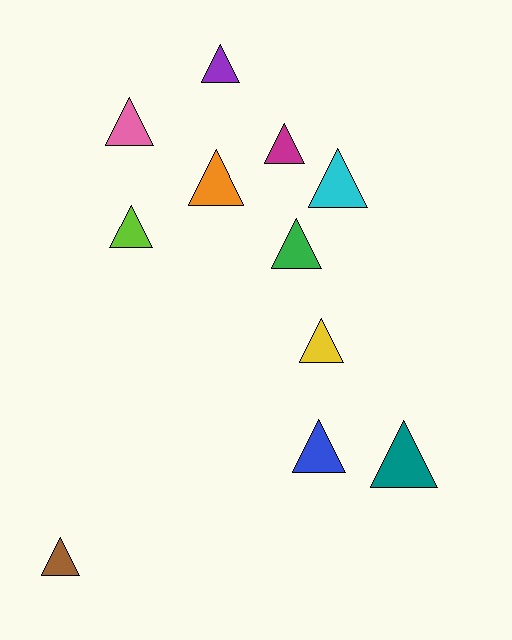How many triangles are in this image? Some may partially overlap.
There are 11 triangles.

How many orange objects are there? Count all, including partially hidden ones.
There is 1 orange object.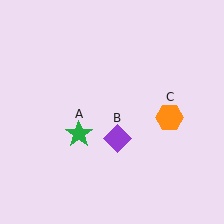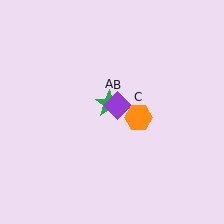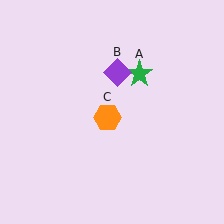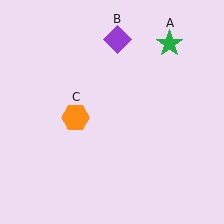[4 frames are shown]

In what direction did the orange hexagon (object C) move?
The orange hexagon (object C) moved left.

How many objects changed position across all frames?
3 objects changed position: green star (object A), purple diamond (object B), orange hexagon (object C).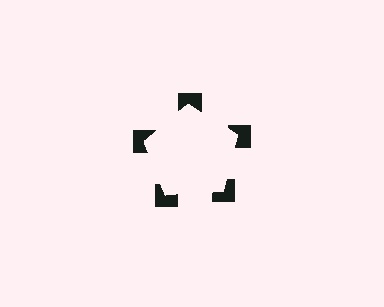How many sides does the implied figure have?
5 sides.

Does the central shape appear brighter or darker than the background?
It typically appears slightly brighter than the background, even though no actual brightness change is drawn.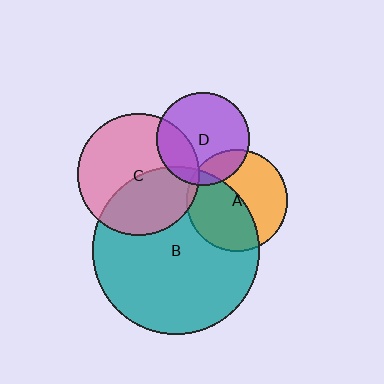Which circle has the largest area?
Circle B (teal).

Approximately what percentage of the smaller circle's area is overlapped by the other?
Approximately 25%.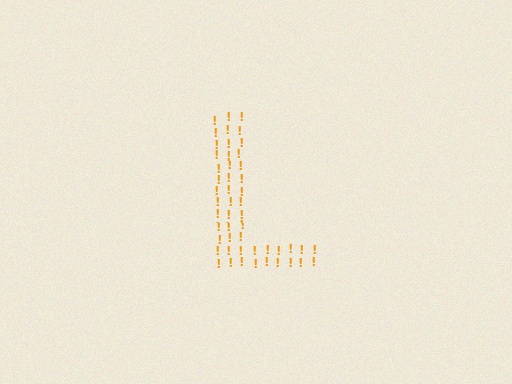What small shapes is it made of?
It is made of small exclamation marks.